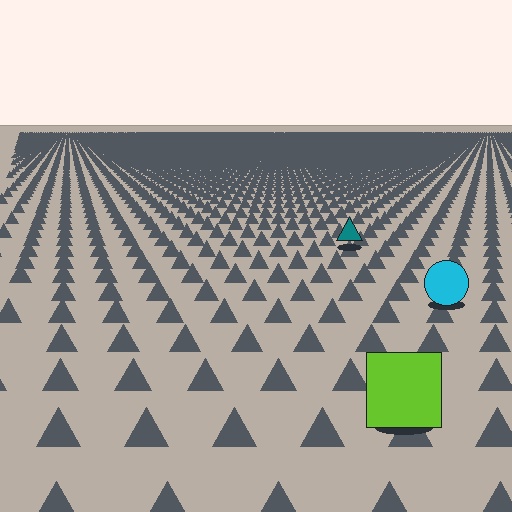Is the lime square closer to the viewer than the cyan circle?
Yes. The lime square is closer — you can tell from the texture gradient: the ground texture is coarser near it.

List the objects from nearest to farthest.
From nearest to farthest: the lime square, the cyan circle, the teal triangle.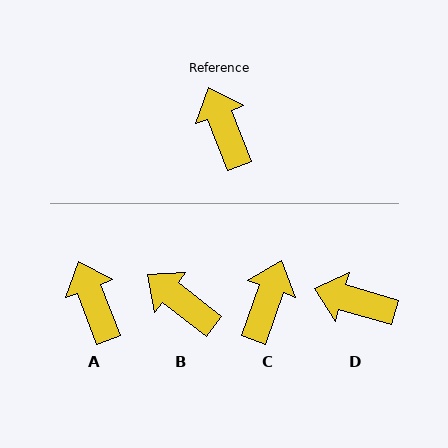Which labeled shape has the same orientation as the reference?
A.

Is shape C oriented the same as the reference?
No, it is off by about 41 degrees.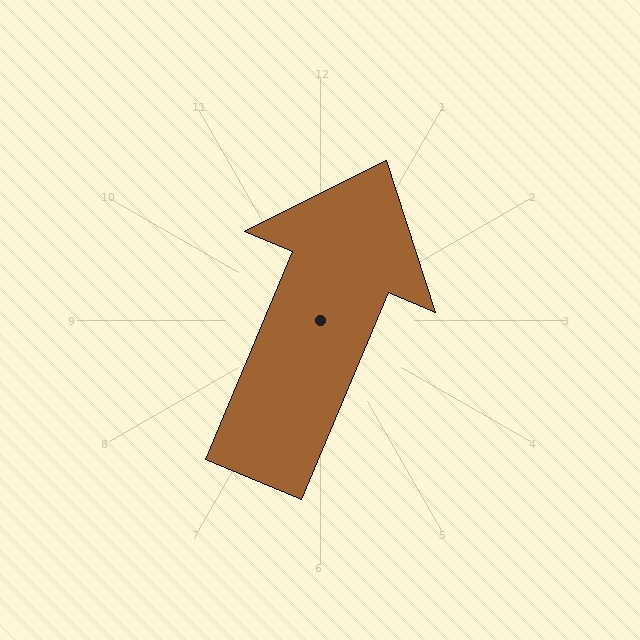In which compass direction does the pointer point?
Northeast.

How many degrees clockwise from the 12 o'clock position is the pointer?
Approximately 23 degrees.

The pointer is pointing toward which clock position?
Roughly 1 o'clock.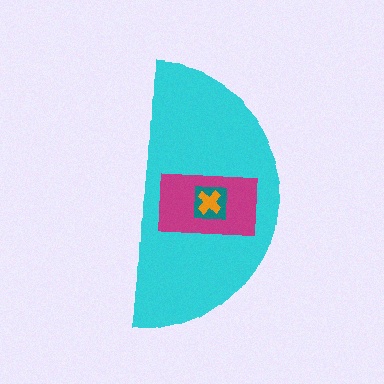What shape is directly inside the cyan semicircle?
The magenta rectangle.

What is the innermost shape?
The orange cross.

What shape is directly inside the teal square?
The orange cross.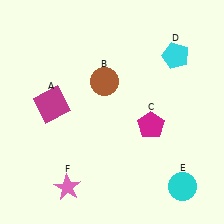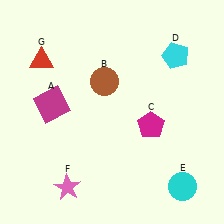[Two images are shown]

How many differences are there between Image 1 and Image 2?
There is 1 difference between the two images.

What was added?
A red triangle (G) was added in Image 2.